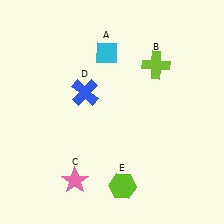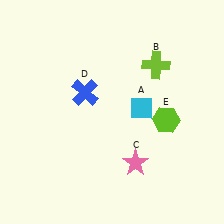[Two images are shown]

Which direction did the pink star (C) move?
The pink star (C) moved right.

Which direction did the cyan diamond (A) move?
The cyan diamond (A) moved down.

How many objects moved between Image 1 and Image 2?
3 objects moved between the two images.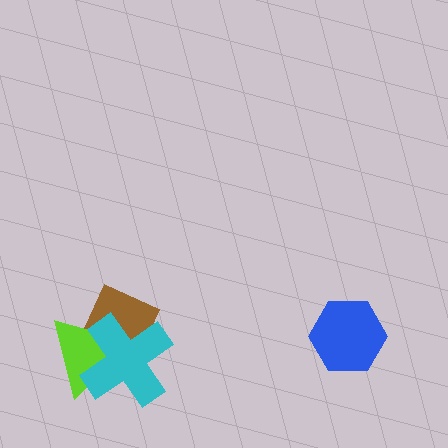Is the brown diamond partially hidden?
Yes, it is partially covered by another shape.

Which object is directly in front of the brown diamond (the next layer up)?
The lime triangle is directly in front of the brown diamond.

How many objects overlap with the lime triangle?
2 objects overlap with the lime triangle.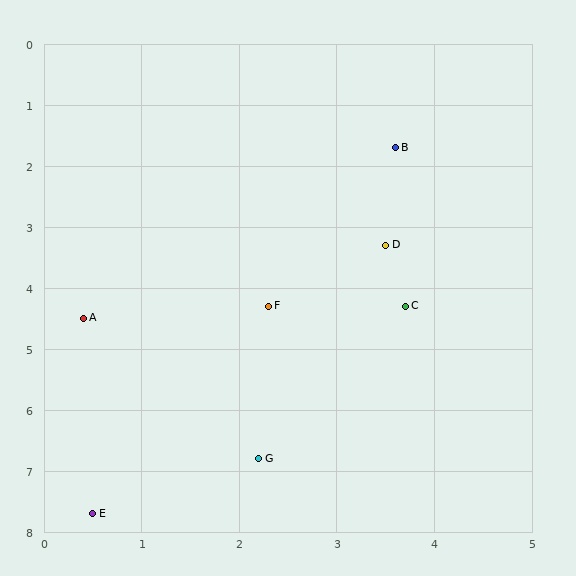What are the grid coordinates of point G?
Point G is at approximately (2.2, 6.8).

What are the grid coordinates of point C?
Point C is at approximately (3.7, 4.3).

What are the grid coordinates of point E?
Point E is at approximately (0.5, 7.7).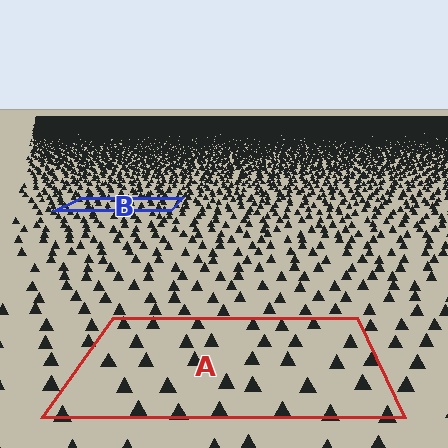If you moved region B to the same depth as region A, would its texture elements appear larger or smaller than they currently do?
They would appear larger. At a closer depth, the same texture elements are projected at a bigger on-screen size.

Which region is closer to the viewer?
Region A is closer. The texture elements there are larger and more spread out.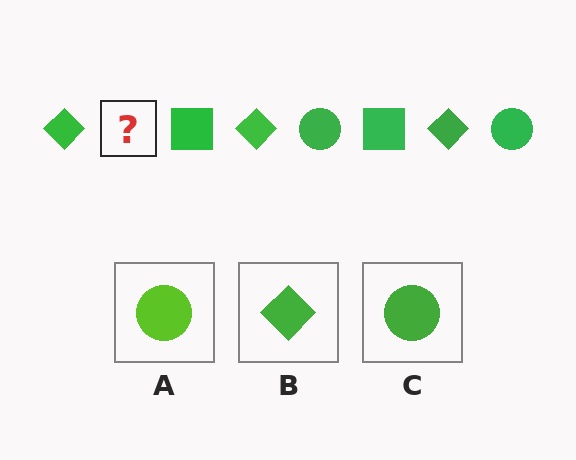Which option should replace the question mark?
Option C.